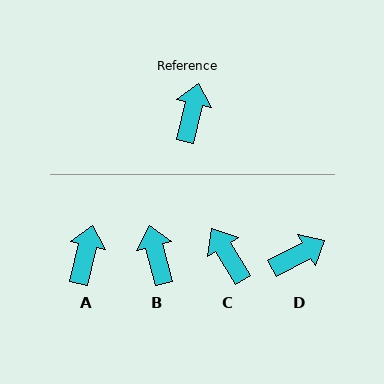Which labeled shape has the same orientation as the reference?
A.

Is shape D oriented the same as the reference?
No, it is off by about 48 degrees.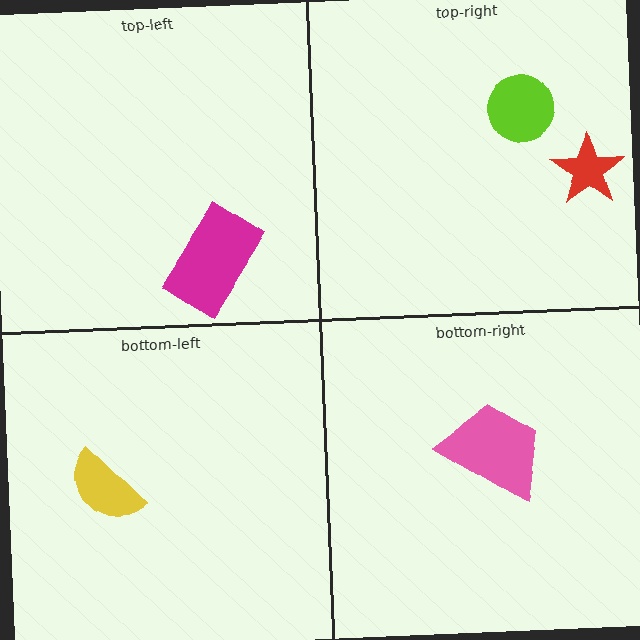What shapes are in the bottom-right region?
The pink trapezoid.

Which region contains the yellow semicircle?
The bottom-left region.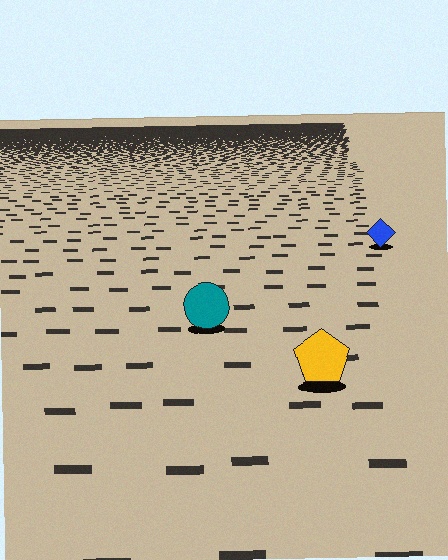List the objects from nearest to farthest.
From nearest to farthest: the yellow pentagon, the teal circle, the blue diamond.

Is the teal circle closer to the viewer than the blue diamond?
Yes. The teal circle is closer — you can tell from the texture gradient: the ground texture is coarser near it.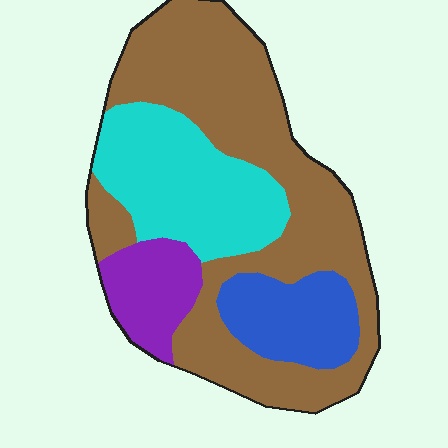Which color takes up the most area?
Brown, at roughly 55%.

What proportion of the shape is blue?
Blue covers about 15% of the shape.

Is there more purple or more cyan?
Cyan.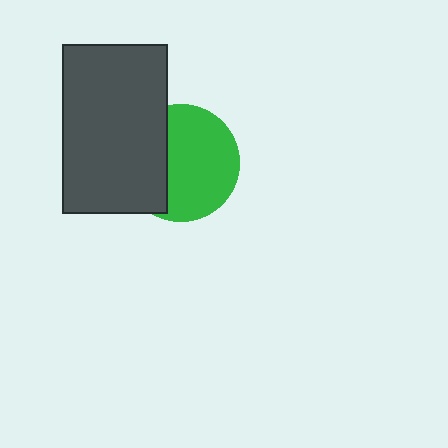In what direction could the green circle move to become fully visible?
The green circle could move right. That would shift it out from behind the dark gray rectangle entirely.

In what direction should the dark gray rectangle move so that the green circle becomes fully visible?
The dark gray rectangle should move left. That is the shortest direction to clear the overlap and leave the green circle fully visible.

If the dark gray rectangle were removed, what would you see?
You would see the complete green circle.